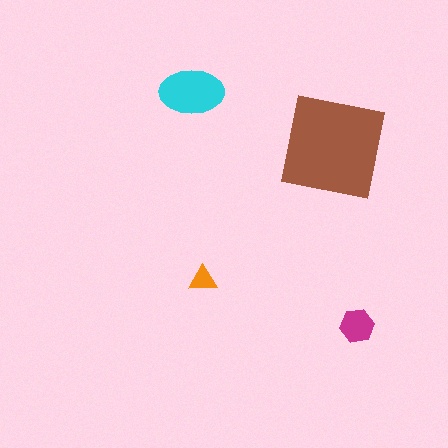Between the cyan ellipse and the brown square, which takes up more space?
The brown square.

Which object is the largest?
The brown square.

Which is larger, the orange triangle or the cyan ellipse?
The cyan ellipse.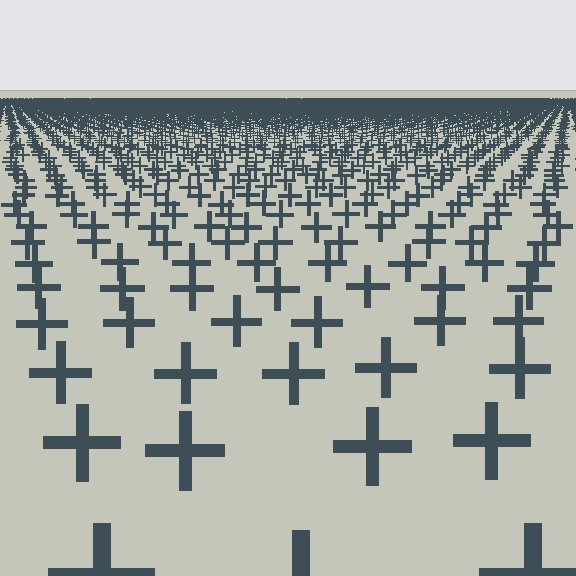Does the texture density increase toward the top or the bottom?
Density increases toward the top.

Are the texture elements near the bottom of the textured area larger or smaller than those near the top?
Larger. Near the bottom, elements are closer to the viewer and appear at a bigger on-screen size.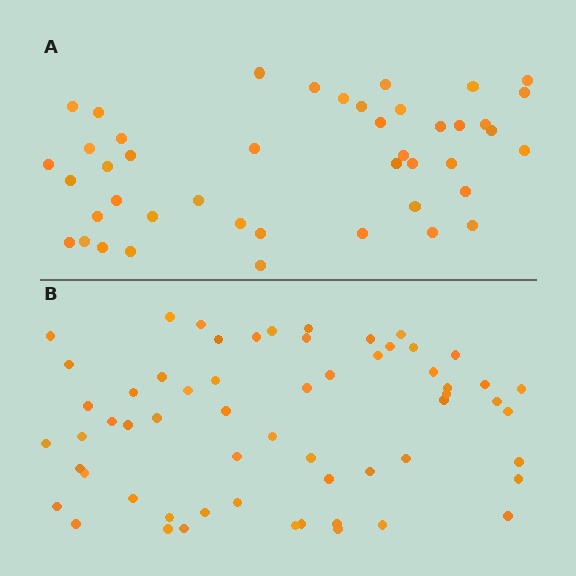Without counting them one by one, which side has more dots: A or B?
Region B (the bottom region) has more dots.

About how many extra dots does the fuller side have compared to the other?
Region B has approximately 15 more dots than region A.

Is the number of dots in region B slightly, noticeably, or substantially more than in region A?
Region B has noticeably more, but not dramatically so. The ratio is roughly 1.4 to 1.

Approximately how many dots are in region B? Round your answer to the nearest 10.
About 60 dots.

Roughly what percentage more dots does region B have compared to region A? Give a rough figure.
About 35% more.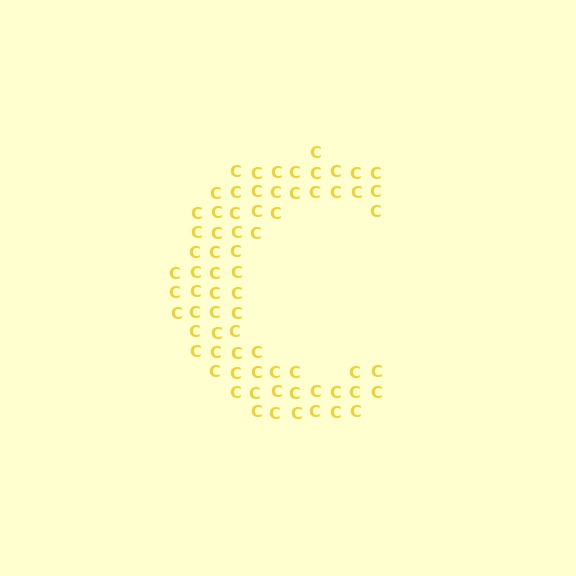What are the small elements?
The small elements are letter C's.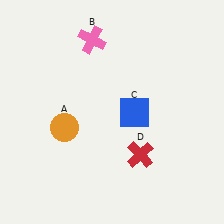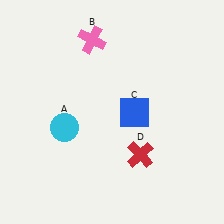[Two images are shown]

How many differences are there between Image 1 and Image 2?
There is 1 difference between the two images.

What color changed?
The circle (A) changed from orange in Image 1 to cyan in Image 2.